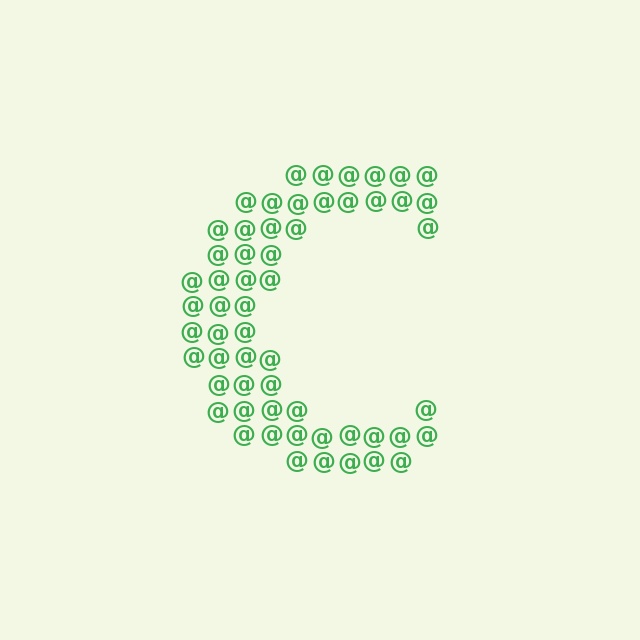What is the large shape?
The large shape is the letter C.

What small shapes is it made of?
It is made of small at signs.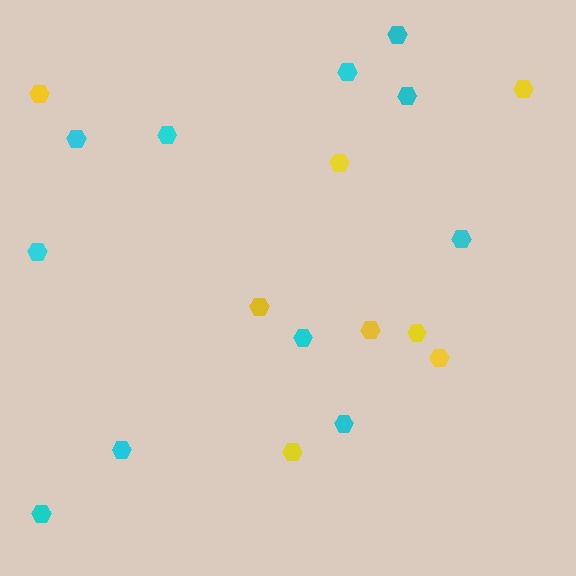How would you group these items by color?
There are 2 groups: one group of yellow hexagons (8) and one group of cyan hexagons (11).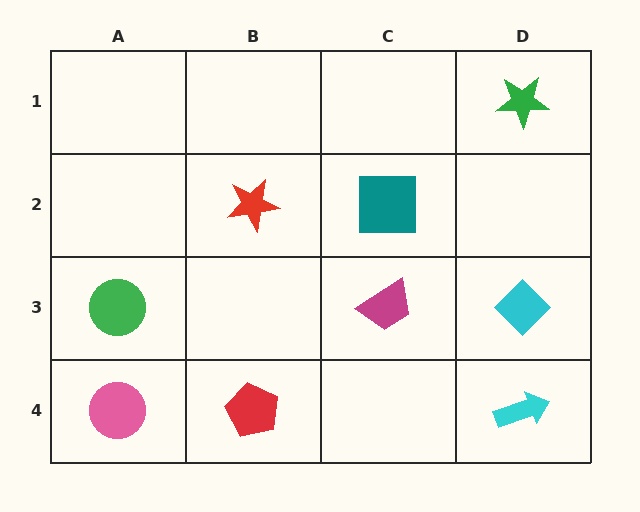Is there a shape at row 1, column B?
No, that cell is empty.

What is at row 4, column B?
A red pentagon.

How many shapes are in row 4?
3 shapes.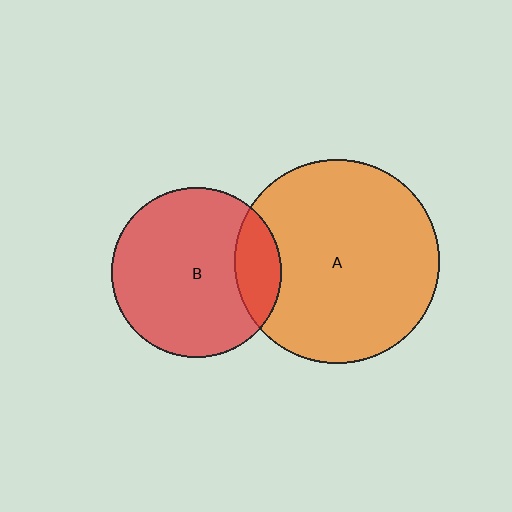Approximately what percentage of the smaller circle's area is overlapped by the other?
Approximately 15%.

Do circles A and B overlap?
Yes.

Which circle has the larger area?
Circle A (orange).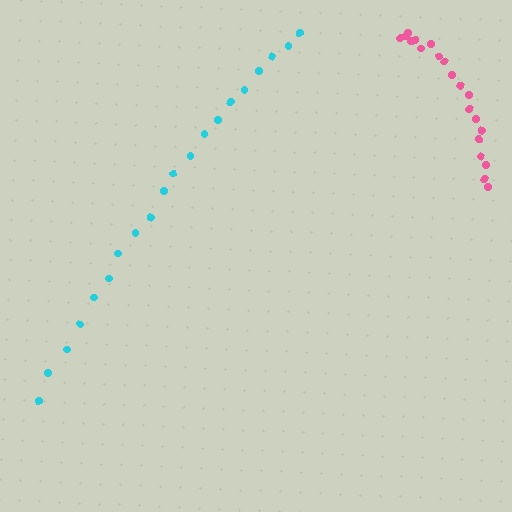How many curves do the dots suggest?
There are 2 distinct paths.